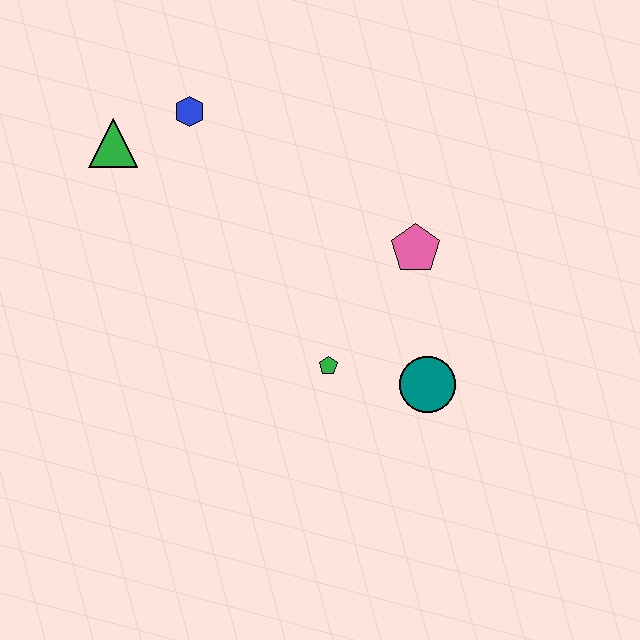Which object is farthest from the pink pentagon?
The green triangle is farthest from the pink pentagon.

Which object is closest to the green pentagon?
The teal circle is closest to the green pentagon.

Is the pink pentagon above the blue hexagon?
No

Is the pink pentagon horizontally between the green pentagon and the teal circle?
Yes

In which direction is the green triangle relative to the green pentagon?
The green triangle is above the green pentagon.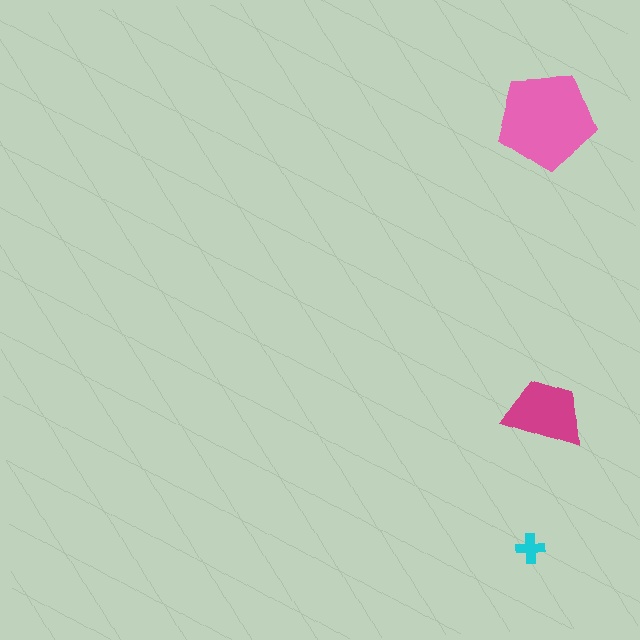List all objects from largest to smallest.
The pink pentagon, the magenta trapezoid, the cyan cross.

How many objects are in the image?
There are 3 objects in the image.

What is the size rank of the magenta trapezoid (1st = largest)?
2nd.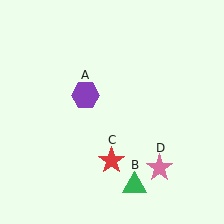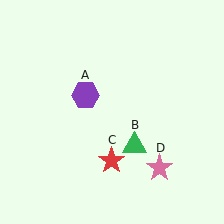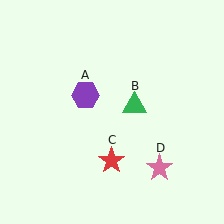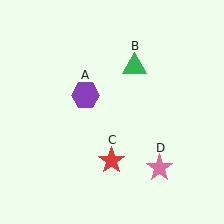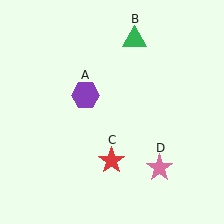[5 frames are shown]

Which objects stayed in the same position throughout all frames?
Purple hexagon (object A) and red star (object C) and pink star (object D) remained stationary.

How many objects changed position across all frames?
1 object changed position: green triangle (object B).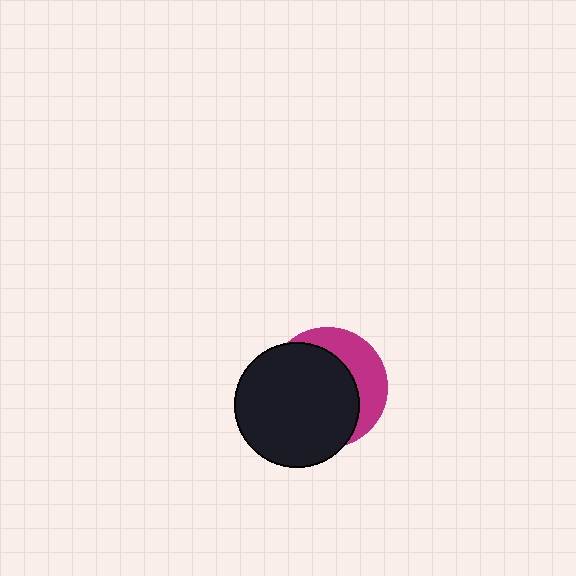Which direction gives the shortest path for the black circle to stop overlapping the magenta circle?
Moving toward the lower-left gives the shortest separation.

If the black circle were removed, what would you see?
You would see the complete magenta circle.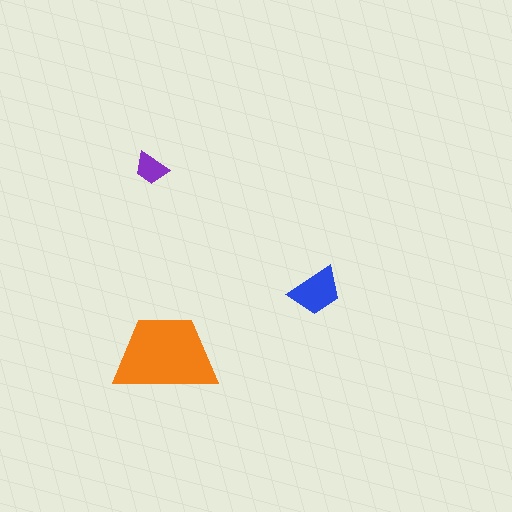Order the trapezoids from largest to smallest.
the orange one, the blue one, the purple one.